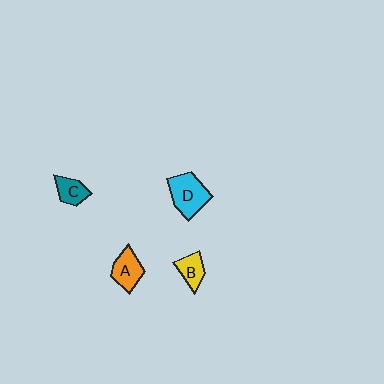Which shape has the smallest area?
Shape B (yellow).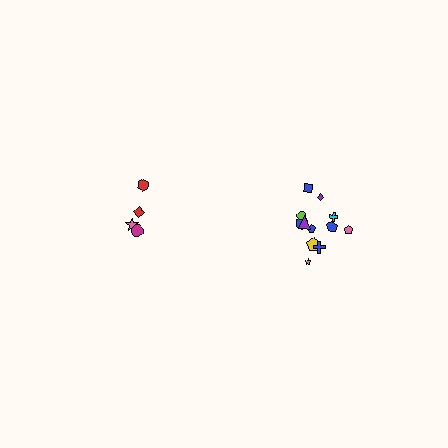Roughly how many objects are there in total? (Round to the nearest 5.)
Roughly 15 objects in total.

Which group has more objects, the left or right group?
The right group.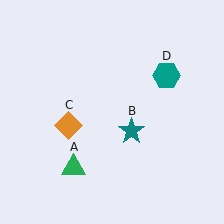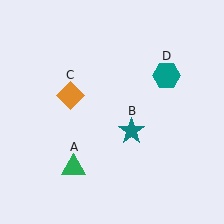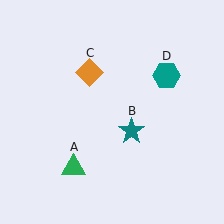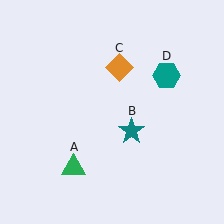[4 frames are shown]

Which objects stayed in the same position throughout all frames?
Green triangle (object A) and teal star (object B) and teal hexagon (object D) remained stationary.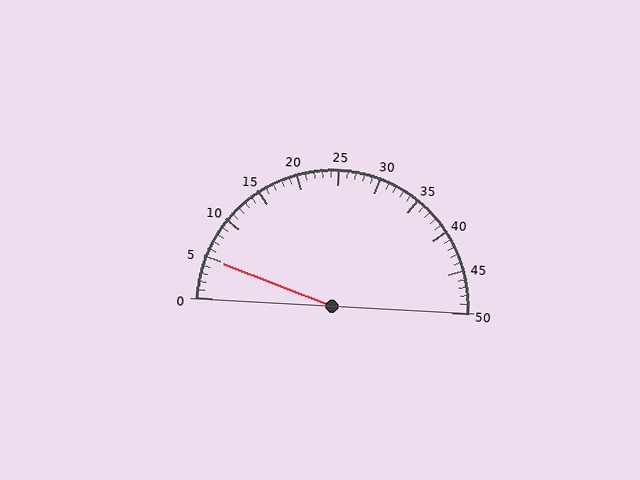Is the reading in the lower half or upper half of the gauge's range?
The reading is in the lower half of the range (0 to 50).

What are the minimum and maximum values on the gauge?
The gauge ranges from 0 to 50.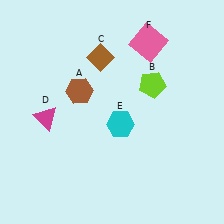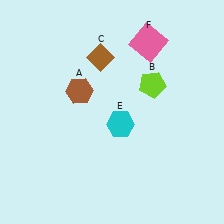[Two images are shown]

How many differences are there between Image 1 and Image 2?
There is 1 difference between the two images.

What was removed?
The magenta triangle (D) was removed in Image 2.